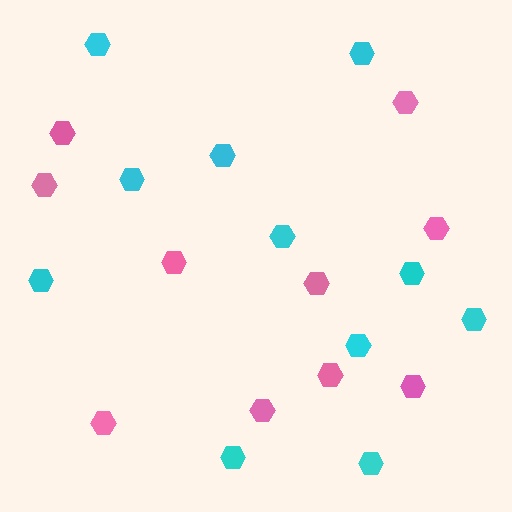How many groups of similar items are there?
There are 2 groups: one group of pink hexagons (10) and one group of cyan hexagons (11).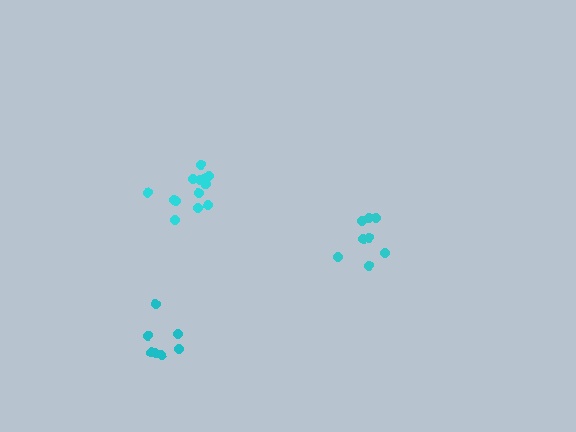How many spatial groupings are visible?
There are 3 spatial groupings.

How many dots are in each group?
Group 1: 13 dots, Group 2: 8 dots, Group 3: 7 dots (28 total).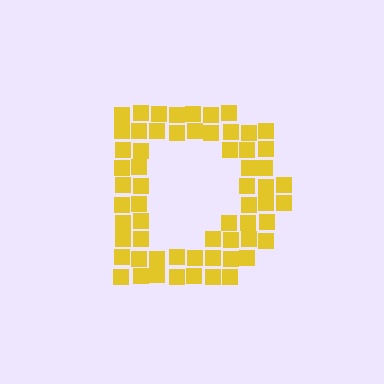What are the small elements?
The small elements are squares.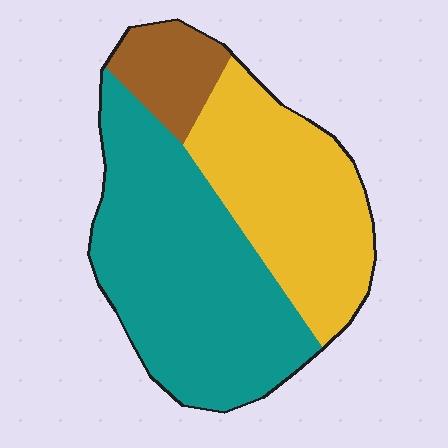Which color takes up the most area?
Teal, at roughly 50%.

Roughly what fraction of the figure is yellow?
Yellow takes up about three eighths (3/8) of the figure.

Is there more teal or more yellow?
Teal.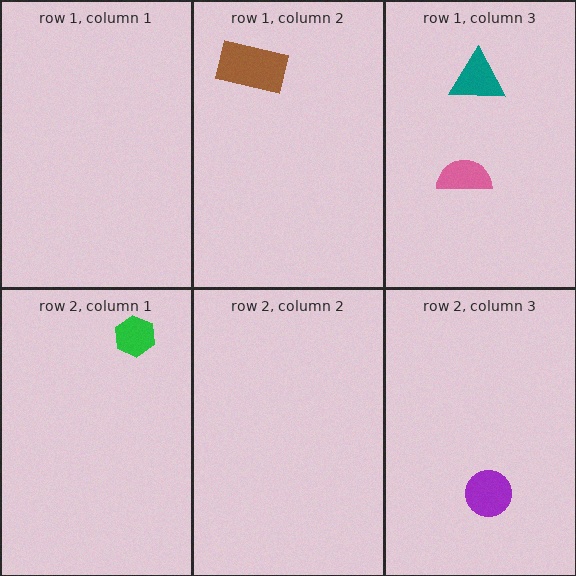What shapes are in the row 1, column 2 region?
The brown rectangle.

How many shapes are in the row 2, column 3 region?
1.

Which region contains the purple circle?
The row 2, column 3 region.